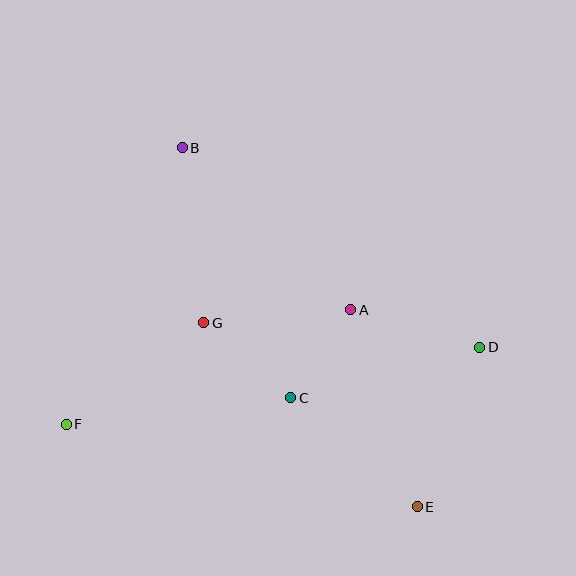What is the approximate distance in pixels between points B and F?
The distance between B and F is approximately 300 pixels.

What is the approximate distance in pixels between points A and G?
The distance between A and G is approximately 148 pixels.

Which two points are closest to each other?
Points A and C are closest to each other.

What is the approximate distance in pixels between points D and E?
The distance between D and E is approximately 171 pixels.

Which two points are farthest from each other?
Points B and E are farthest from each other.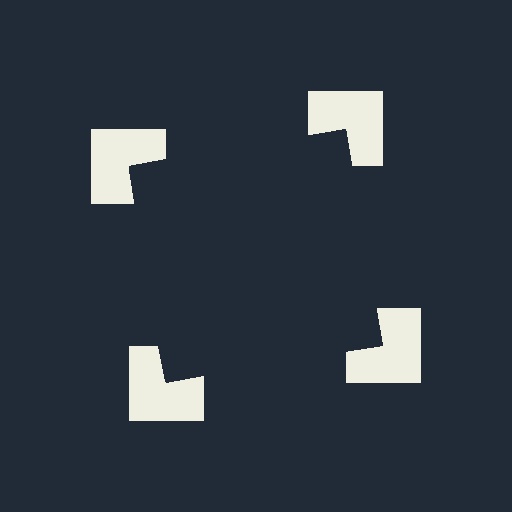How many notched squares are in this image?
There are 4 — one at each vertex of the illusory square.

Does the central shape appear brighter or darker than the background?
It typically appears slightly darker than the background, even though no actual brightness change is drawn.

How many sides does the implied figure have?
4 sides.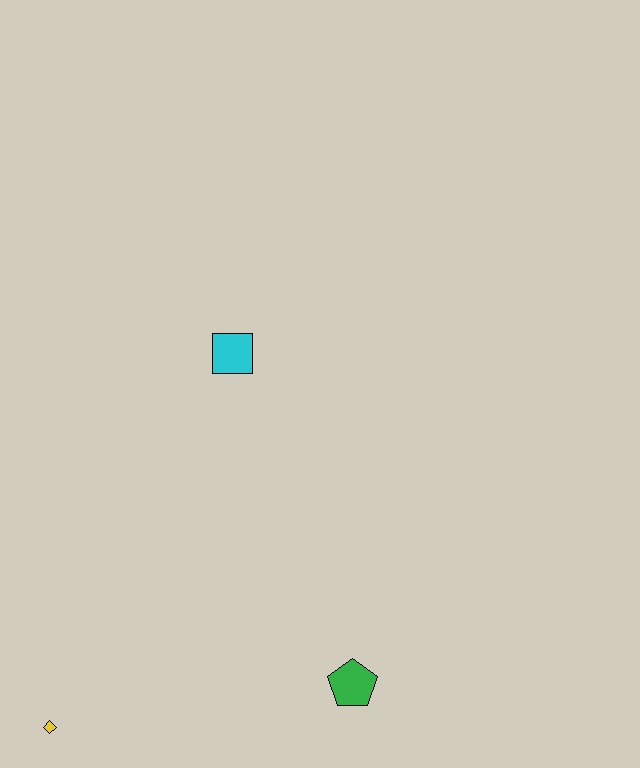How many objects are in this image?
There are 3 objects.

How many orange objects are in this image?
There are no orange objects.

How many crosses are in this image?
There are no crosses.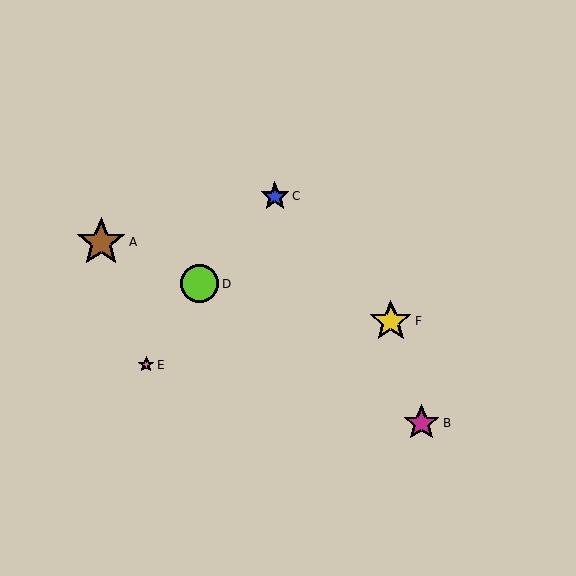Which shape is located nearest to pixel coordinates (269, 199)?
The blue star (labeled C) at (275, 196) is nearest to that location.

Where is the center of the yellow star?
The center of the yellow star is at (391, 321).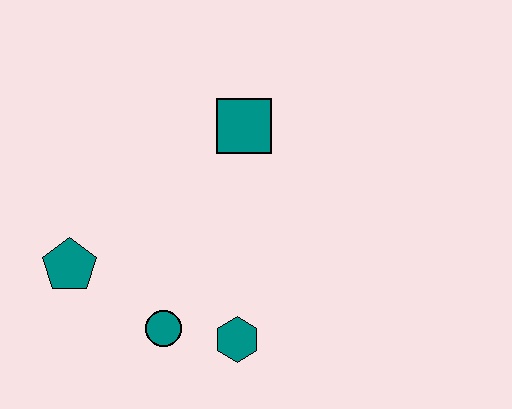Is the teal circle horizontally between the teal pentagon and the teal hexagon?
Yes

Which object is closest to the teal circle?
The teal hexagon is closest to the teal circle.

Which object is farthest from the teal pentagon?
The teal square is farthest from the teal pentagon.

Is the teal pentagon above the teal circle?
Yes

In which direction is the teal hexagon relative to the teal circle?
The teal hexagon is to the right of the teal circle.